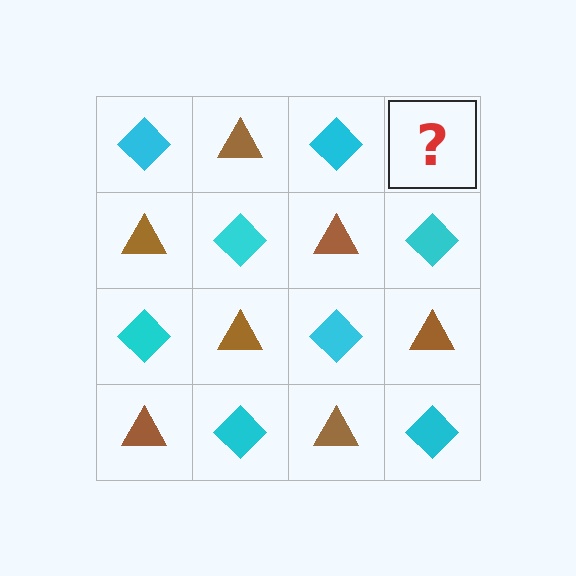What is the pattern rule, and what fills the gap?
The rule is that it alternates cyan diamond and brown triangle in a checkerboard pattern. The gap should be filled with a brown triangle.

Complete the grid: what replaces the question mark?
The question mark should be replaced with a brown triangle.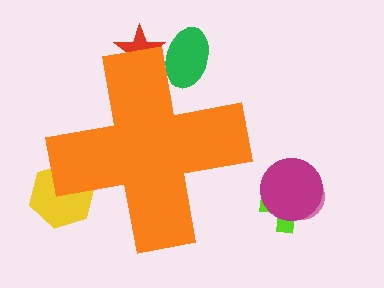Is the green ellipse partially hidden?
Yes, the green ellipse is partially hidden behind the orange cross.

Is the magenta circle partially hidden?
No, the magenta circle is fully visible.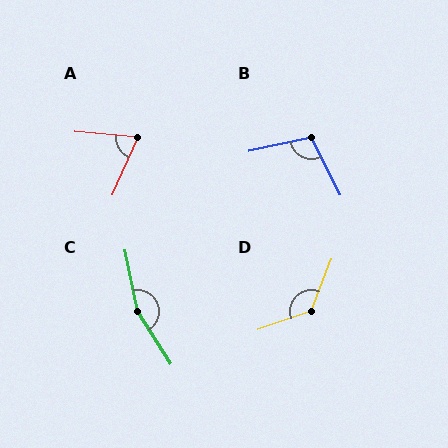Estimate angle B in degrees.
Approximately 104 degrees.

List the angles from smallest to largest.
A (71°), B (104°), D (131°), C (159°).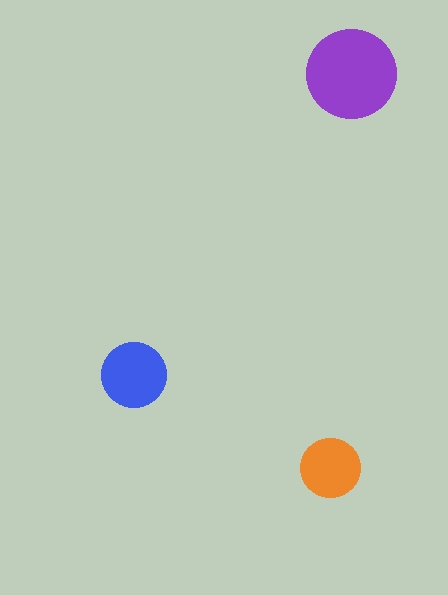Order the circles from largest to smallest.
the purple one, the blue one, the orange one.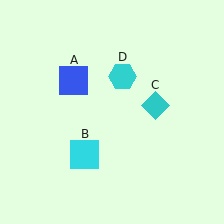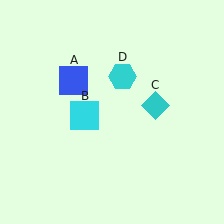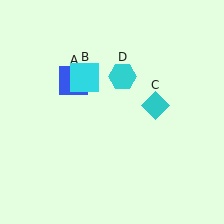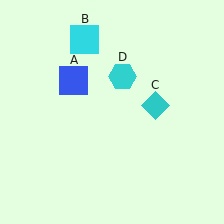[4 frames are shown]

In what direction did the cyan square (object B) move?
The cyan square (object B) moved up.